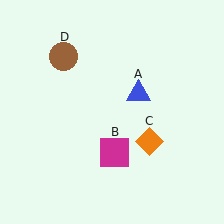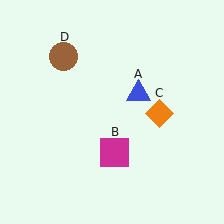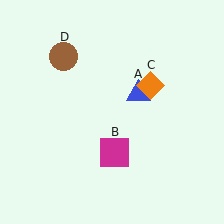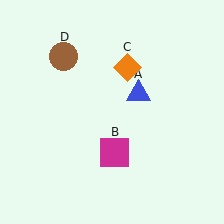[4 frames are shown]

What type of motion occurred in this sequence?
The orange diamond (object C) rotated counterclockwise around the center of the scene.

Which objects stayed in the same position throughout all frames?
Blue triangle (object A) and magenta square (object B) and brown circle (object D) remained stationary.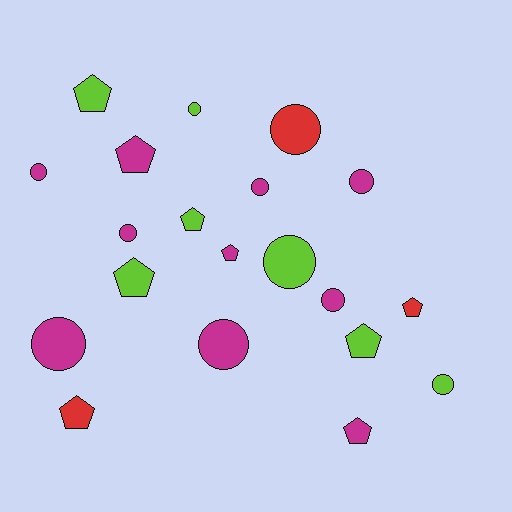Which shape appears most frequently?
Circle, with 11 objects.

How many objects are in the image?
There are 20 objects.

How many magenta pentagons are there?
There are 3 magenta pentagons.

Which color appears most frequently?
Magenta, with 10 objects.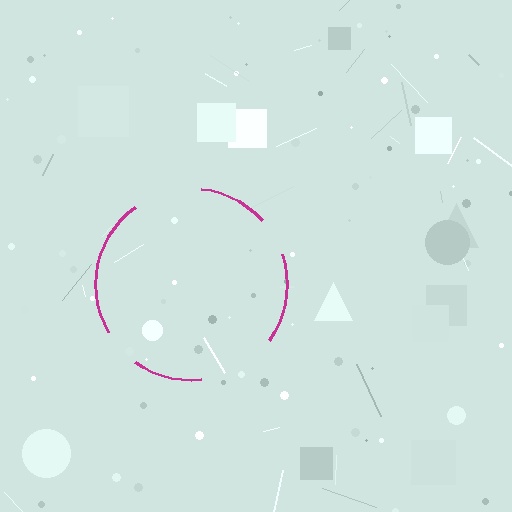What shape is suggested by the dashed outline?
The dashed outline suggests a circle.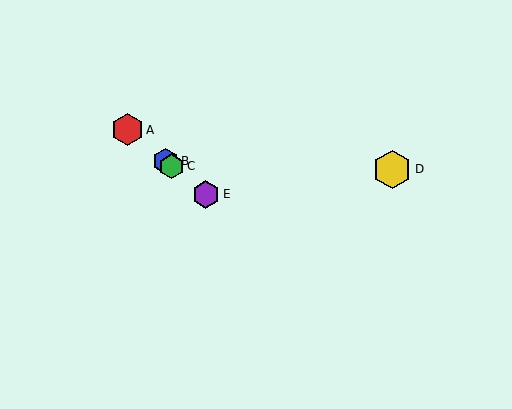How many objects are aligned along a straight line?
4 objects (A, B, C, E) are aligned along a straight line.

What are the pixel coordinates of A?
Object A is at (127, 130).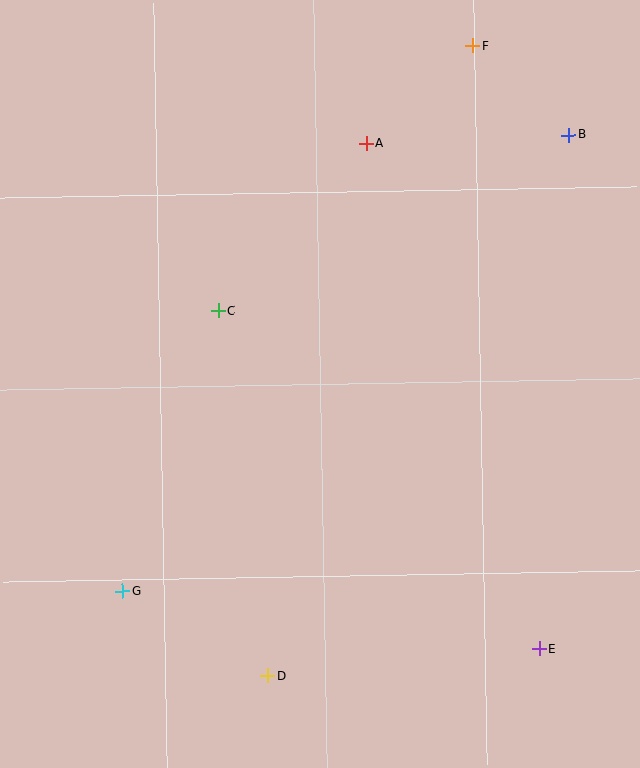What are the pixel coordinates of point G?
Point G is at (123, 591).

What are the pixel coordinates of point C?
Point C is at (218, 311).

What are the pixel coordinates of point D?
Point D is at (268, 676).